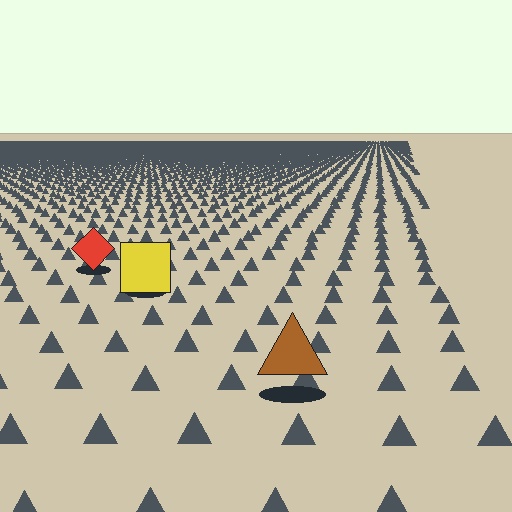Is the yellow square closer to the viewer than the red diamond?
Yes. The yellow square is closer — you can tell from the texture gradient: the ground texture is coarser near it.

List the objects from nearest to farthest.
From nearest to farthest: the brown triangle, the yellow square, the red diamond.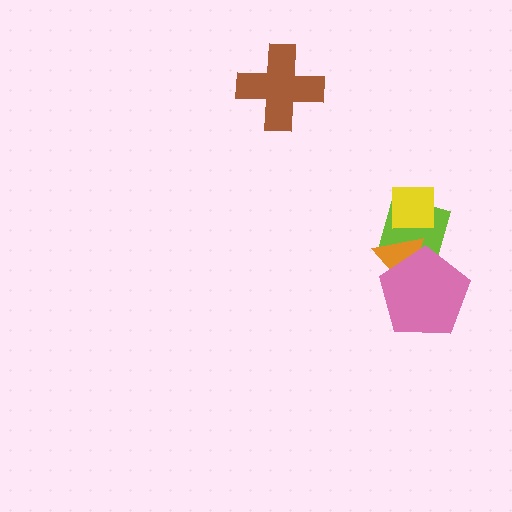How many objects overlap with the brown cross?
0 objects overlap with the brown cross.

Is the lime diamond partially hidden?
Yes, it is partially covered by another shape.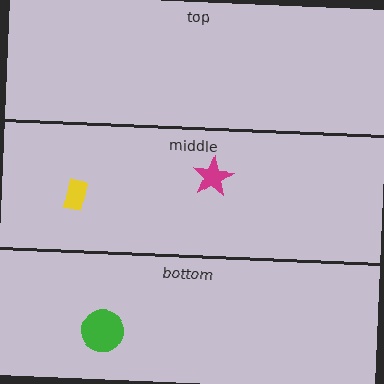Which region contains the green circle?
The bottom region.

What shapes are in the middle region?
The yellow rectangle, the magenta star.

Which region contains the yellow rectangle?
The middle region.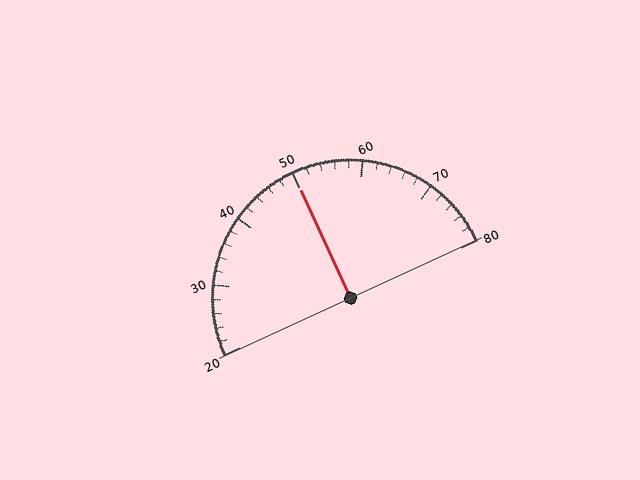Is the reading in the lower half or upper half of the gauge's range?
The reading is in the upper half of the range (20 to 80).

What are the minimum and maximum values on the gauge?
The gauge ranges from 20 to 80.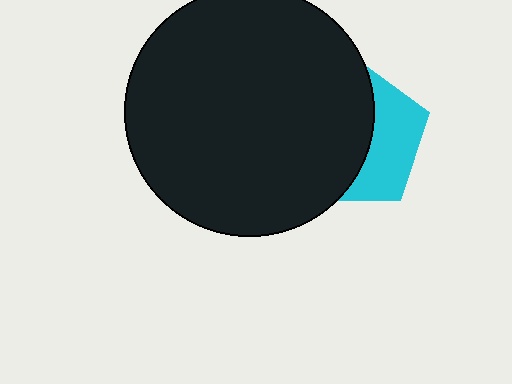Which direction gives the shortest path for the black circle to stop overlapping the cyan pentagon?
Moving left gives the shortest separation.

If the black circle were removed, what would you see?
You would see the complete cyan pentagon.